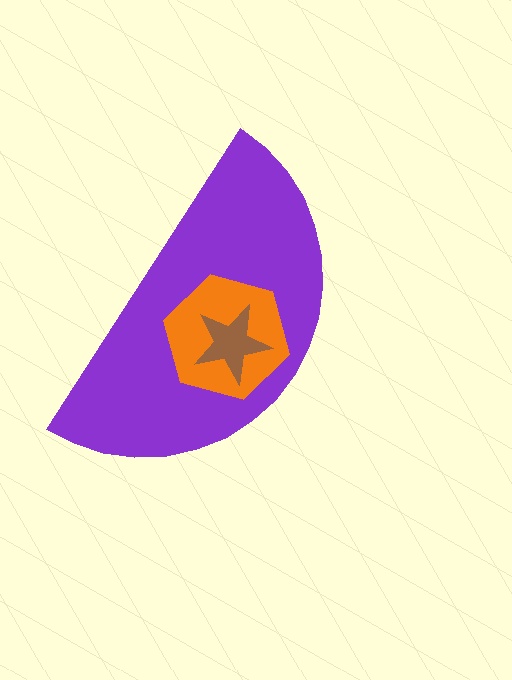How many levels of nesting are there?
3.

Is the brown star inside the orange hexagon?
Yes.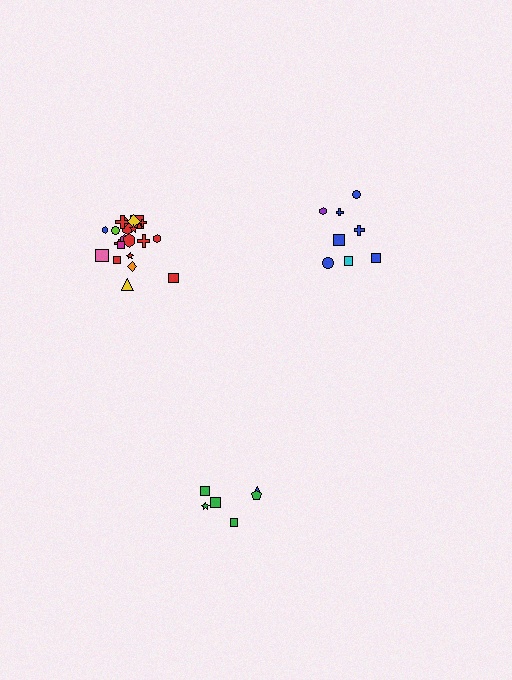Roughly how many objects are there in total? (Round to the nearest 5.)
Roughly 35 objects in total.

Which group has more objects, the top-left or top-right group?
The top-left group.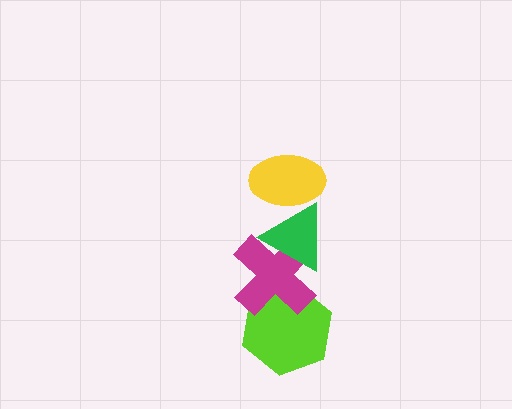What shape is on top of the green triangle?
The yellow ellipse is on top of the green triangle.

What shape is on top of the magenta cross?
The green triangle is on top of the magenta cross.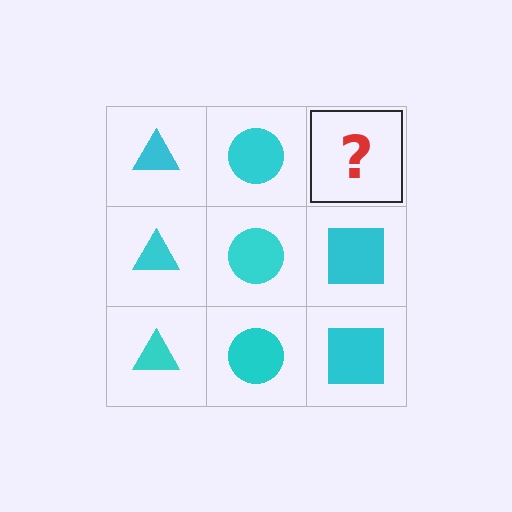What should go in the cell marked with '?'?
The missing cell should contain a cyan square.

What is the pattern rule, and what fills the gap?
The rule is that each column has a consistent shape. The gap should be filled with a cyan square.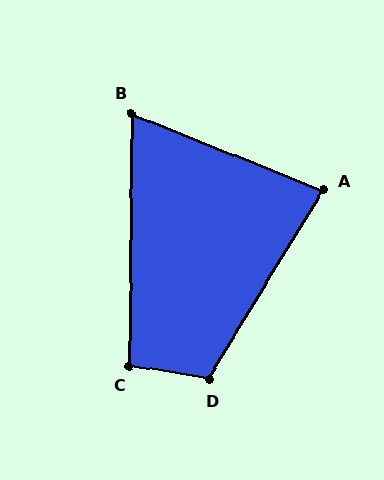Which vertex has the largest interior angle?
D, at approximately 111 degrees.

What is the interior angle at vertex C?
Approximately 99 degrees (obtuse).